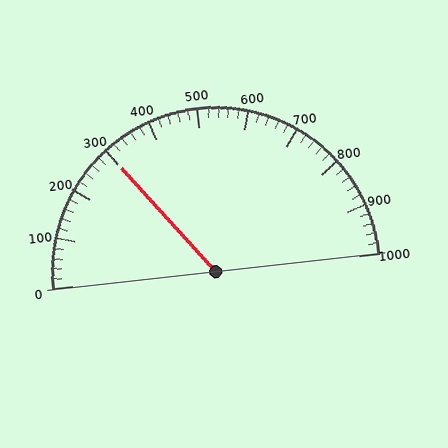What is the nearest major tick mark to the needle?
The nearest major tick mark is 300.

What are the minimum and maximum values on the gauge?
The gauge ranges from 0 to 1000.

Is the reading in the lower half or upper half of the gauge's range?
The reading is in the lower half of the range (0 to 1000).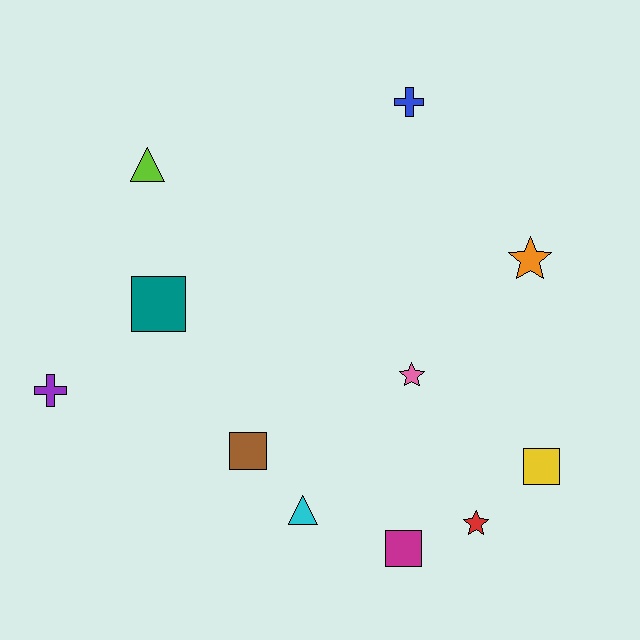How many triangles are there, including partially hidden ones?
There are 2 triangles.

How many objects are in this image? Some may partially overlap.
There are 11 objects.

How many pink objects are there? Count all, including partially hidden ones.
There is 1 pink object.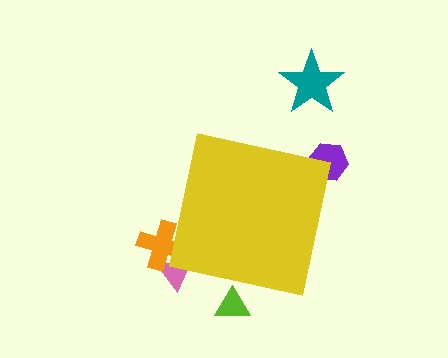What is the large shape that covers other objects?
A yellow square.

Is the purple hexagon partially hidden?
Yes, the purple hexagon is partially hidden behind the yellow square.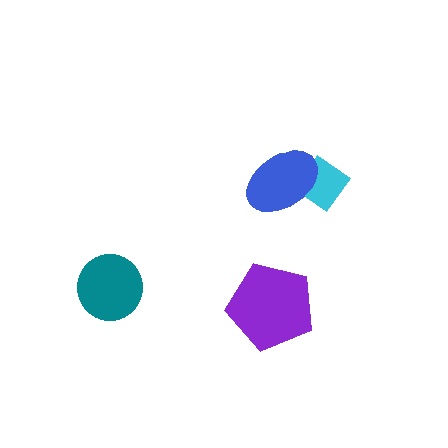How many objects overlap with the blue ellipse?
1 object overlaps with the blue ellipse.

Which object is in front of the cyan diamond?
The blue ellipse is in front of the cyan diamond.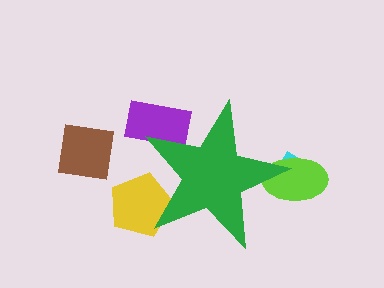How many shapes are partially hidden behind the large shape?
4 shapes are partially hidden.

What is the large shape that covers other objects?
A green star.